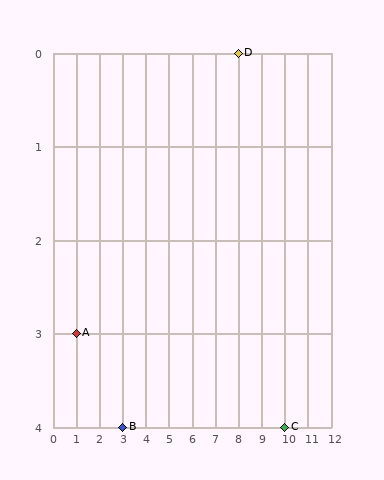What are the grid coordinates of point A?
Point A is at grid coordinates (1, 3).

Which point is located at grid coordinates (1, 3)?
Point A is at (1, 3).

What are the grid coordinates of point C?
Point C is at grid coordinates (10, 4).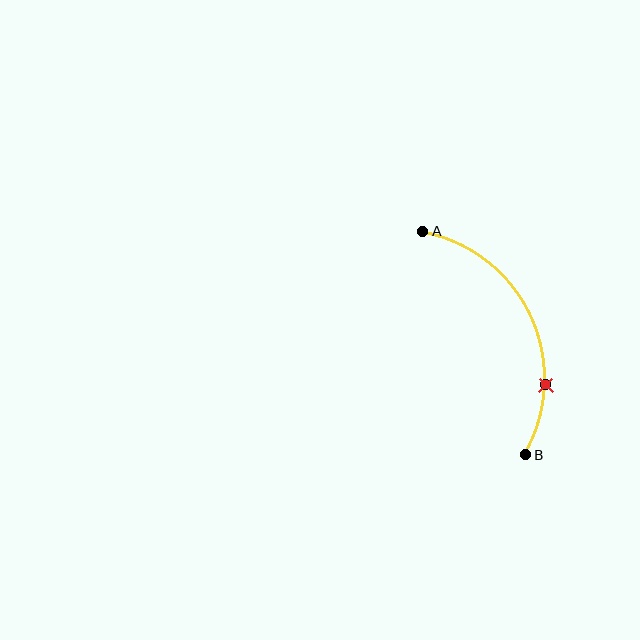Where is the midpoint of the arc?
The arc midpoint is the point on the curve farthest from the straight line joining A and B. It sits to the right of that line.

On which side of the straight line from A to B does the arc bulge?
The arc bulges to the right of the straight line connecting A and B.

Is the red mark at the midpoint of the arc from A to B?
No. The red mark lies on the arc but is closer to endpoint B. The arc midpoint would be at the point on the curve equidistant along the arc from both A and B.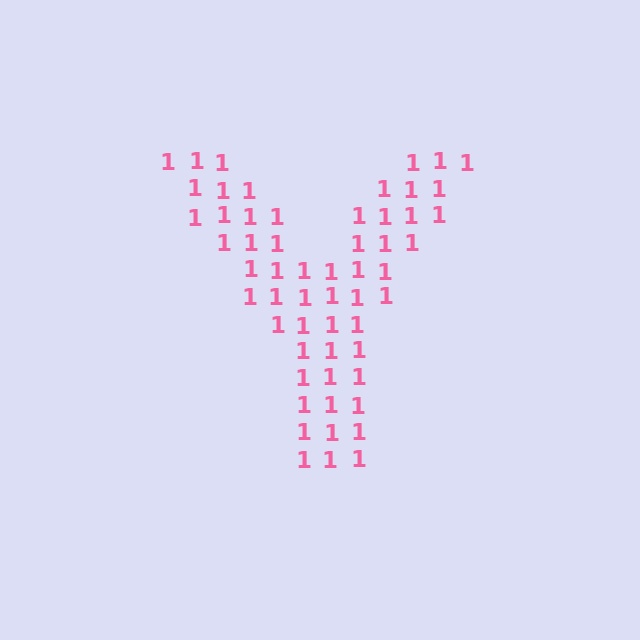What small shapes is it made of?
It is made of small digit 1's.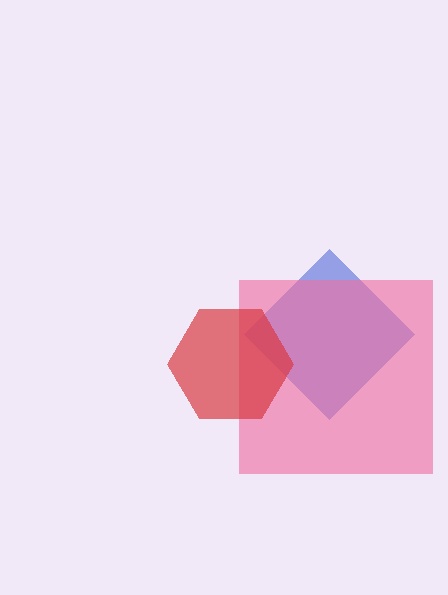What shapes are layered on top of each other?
The layered shapes are: a blue diamond, a pink square, a red hexagon.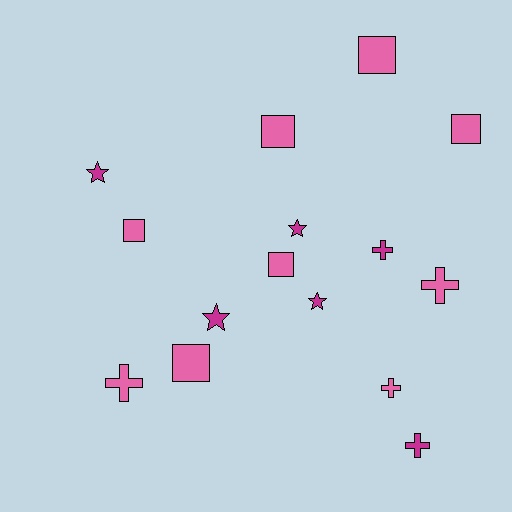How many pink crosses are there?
There are 3 pink crosses.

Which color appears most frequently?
Pink, with 9 objects.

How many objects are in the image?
There are 15 objects.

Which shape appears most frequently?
Square, with 6 objects.